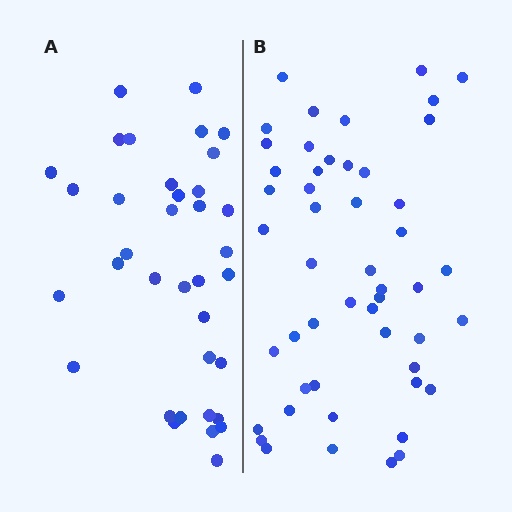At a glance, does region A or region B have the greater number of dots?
Region B (the right region) has more dots.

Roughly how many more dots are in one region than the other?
Region B has approximately 15 more dots than region A.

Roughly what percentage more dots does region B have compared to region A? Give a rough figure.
About 40% more.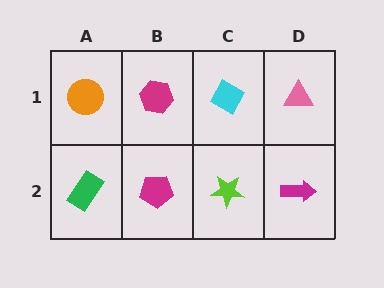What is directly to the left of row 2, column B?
A green rectangle.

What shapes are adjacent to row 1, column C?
A lime star (row 2, column C), a magenta hexagon (row 1, column B), a pink triangle (row 1, column D).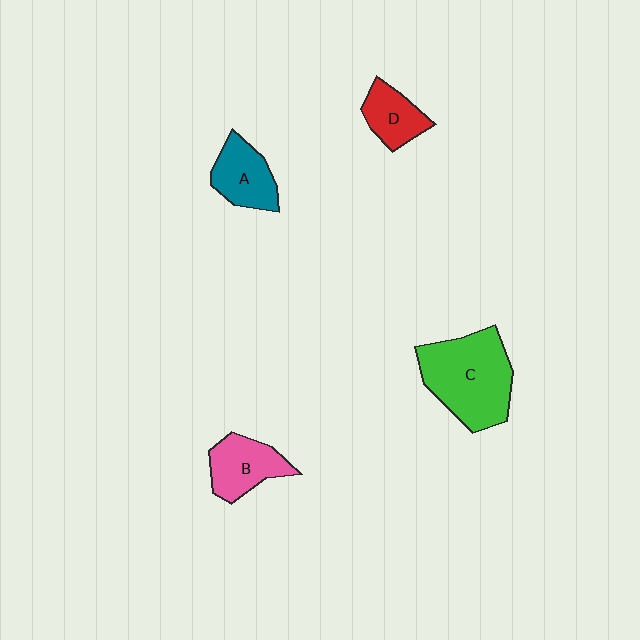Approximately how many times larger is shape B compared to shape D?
Approximately 1.3 times.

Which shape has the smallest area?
Shape D (red).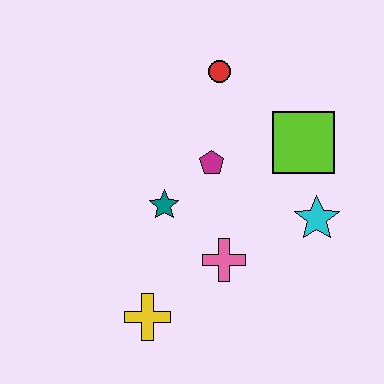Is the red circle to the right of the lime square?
No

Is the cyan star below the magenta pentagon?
Yes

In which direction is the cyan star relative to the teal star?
The cyan star is to the right of the teal star.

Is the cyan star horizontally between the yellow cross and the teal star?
No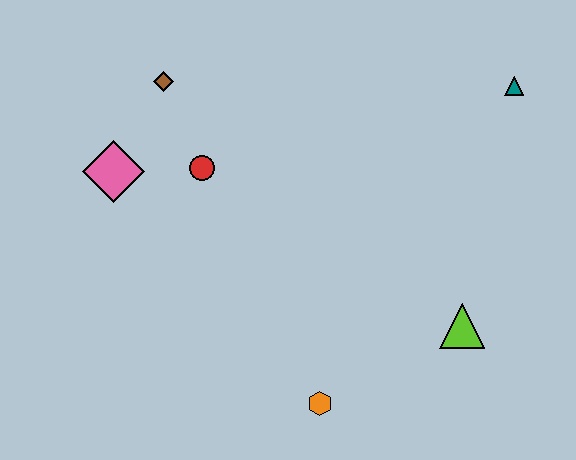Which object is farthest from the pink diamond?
The teal triangle is farthest from the pink diamond.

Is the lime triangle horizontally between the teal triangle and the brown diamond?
Yes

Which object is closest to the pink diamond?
The red circle is closest to the pink diamond.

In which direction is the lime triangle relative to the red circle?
The lime triangle is to the right of the red circle.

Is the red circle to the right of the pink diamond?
Yes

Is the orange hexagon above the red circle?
No